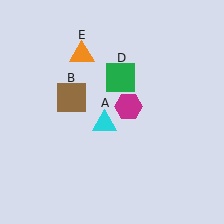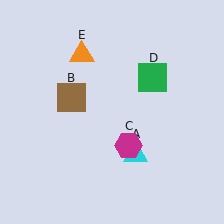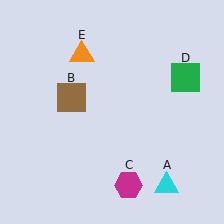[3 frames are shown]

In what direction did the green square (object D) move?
The green square (object D) moved right.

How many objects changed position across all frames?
3 objects changed position: cyan triangle (object A), magenta hexagon (object C), green square (object D).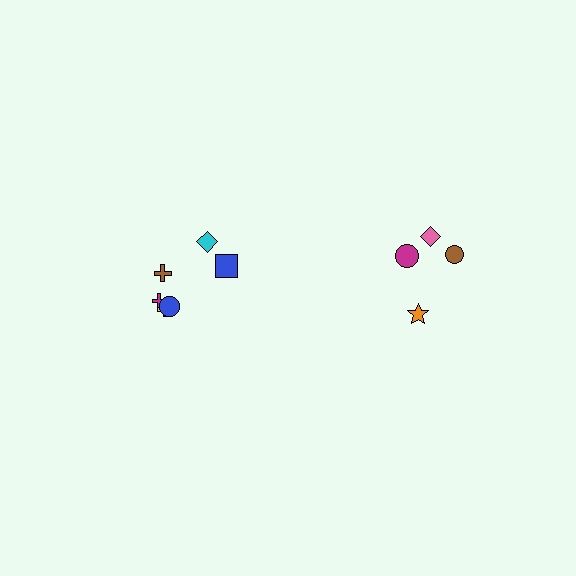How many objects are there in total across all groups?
There are 10 objects.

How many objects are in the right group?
There are 4 objects.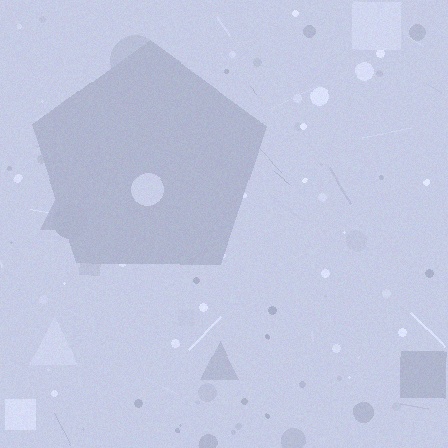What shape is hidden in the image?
A pentagon is hidden in the image.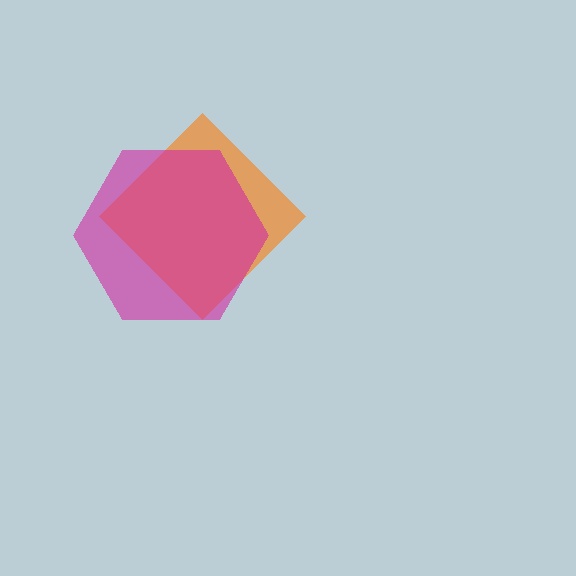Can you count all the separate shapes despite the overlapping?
Yes, there are 2 separate shapes.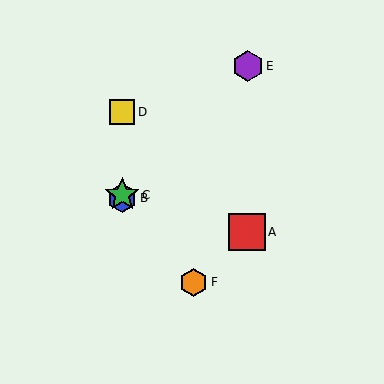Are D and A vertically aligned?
No, D is at x≈122 and A is at x≈247.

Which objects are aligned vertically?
Objects B, C, D are aligned vertically.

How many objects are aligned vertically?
3 objects (B, C, D) are aligned vertically.